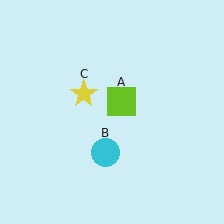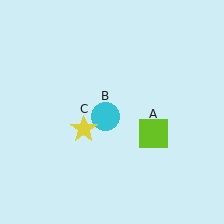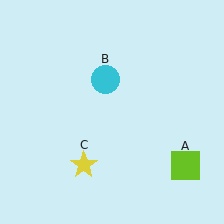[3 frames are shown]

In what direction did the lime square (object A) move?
The lime square (object A) moved down and to the right.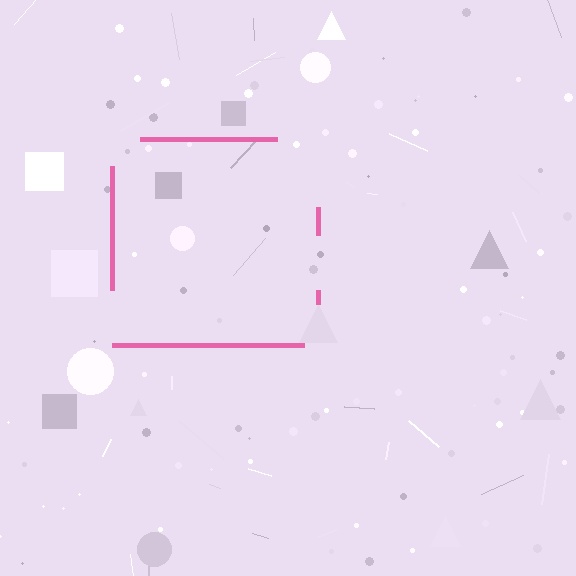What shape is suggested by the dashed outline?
The dashed outline suggests a square.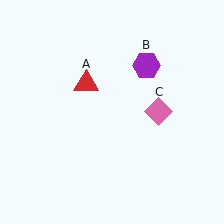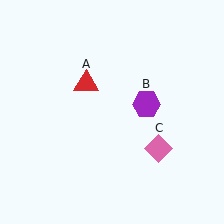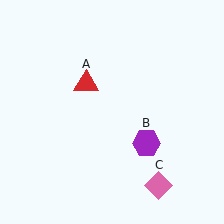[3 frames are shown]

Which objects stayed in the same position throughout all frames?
Red triangle (object A) remained stationary.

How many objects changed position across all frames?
2 objects changed position: purple hexagon (object B), pink diamond (object C).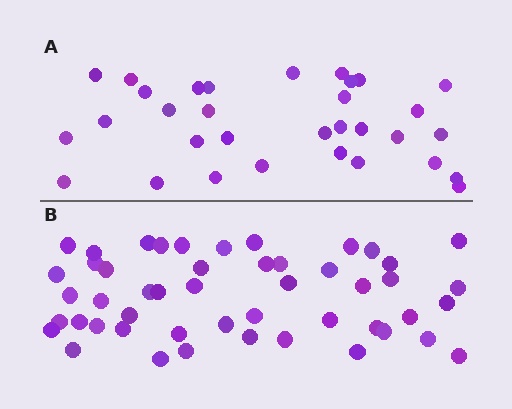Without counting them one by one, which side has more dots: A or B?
Region B (the bottom region) has more dots.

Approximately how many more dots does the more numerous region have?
Region B has approximately 15 more dots than region A.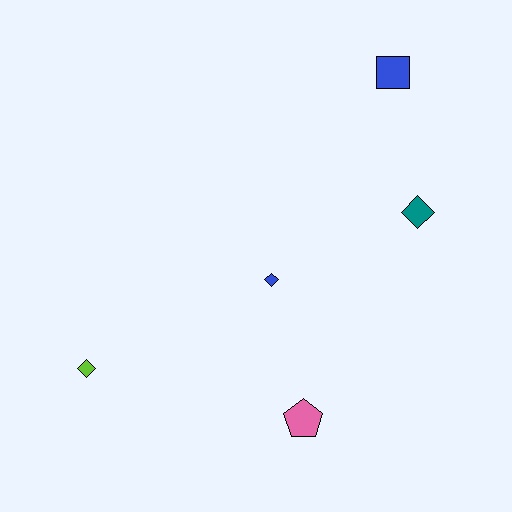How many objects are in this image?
There are 5 objects.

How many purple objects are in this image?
There are no purple objects.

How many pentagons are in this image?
There is 1 pentagon.